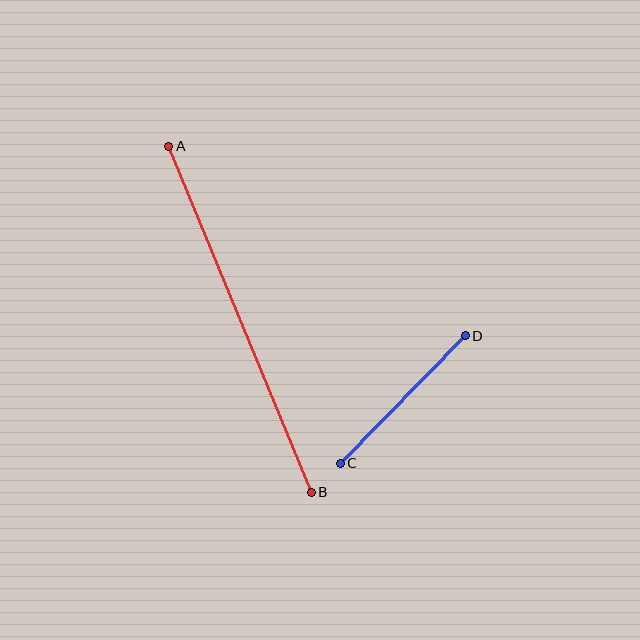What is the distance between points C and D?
The distance is approximately 179 pixels.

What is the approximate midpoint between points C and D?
The midpoint is at approximately (403, 399) pixels.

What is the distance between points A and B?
The distance is approximately 375 pixels.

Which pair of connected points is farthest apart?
Points A and B are farthest apart.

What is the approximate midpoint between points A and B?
The midpoint is at approximately (240, 319) pixels.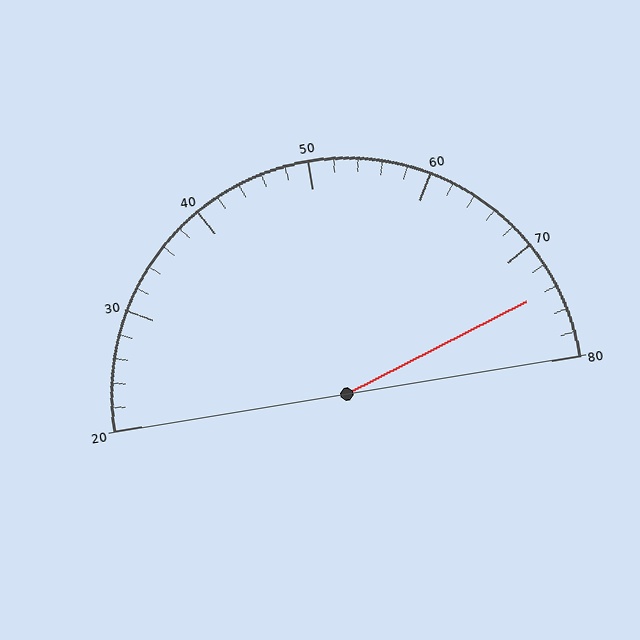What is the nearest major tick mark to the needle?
The nearest major tick mark is 70.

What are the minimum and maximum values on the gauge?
The gauge ranges from 20 to 80.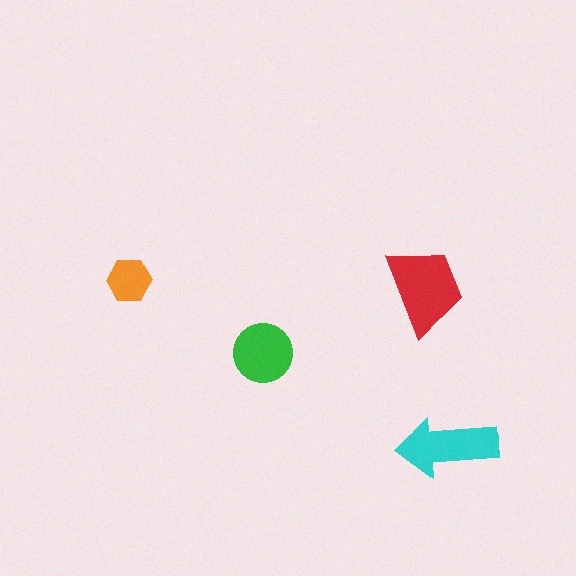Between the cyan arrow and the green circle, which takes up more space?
The cyan arrow.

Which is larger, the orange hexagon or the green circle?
The green circle.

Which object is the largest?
The red trapezoid.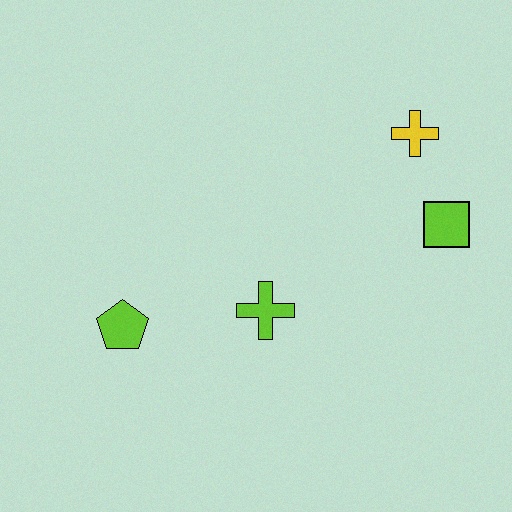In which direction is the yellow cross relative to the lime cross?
The yellow cross is above the lime cross.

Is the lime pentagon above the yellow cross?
No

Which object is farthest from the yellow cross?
The lime pentagon is farthest from the yellow cross.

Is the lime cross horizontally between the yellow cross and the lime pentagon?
Yes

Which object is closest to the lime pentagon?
The lime cross is closest to the lime pentagon.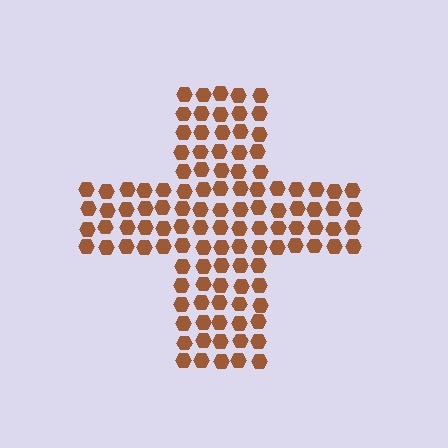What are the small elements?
The small elements are hexagons.